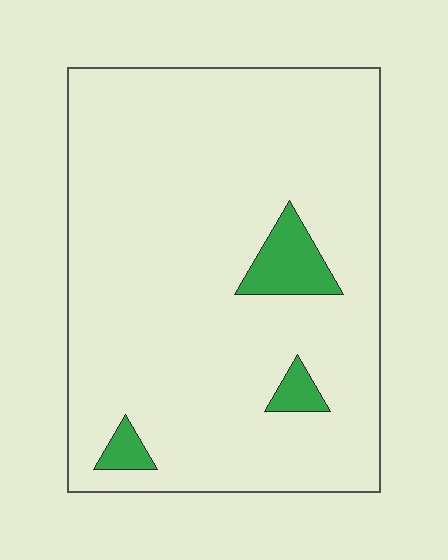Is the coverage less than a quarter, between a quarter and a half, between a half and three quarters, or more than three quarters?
Less than a quarter.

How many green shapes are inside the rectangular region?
3.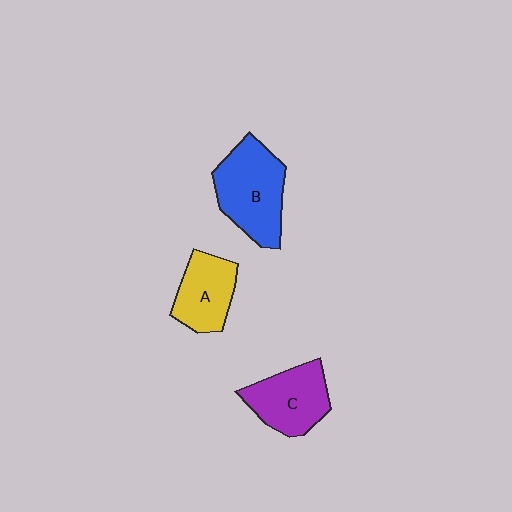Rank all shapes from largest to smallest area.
From largest to smallest: B (blue), C (purple), A (yellow).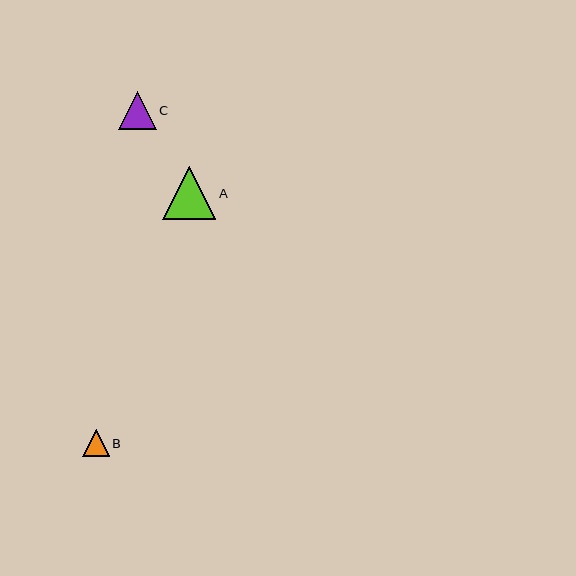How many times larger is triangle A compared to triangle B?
Triangle A is approximately 2.0 times the size of triangle B.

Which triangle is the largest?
Triangle A is the largest with a size of approximately 53 pixels.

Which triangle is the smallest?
Triangle B is the smallest with a size of approximately 27 pixels.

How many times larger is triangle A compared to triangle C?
Triangle A is approximately 1.4 times the size of triangle C.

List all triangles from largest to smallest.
From largest to smallest: A, C, B.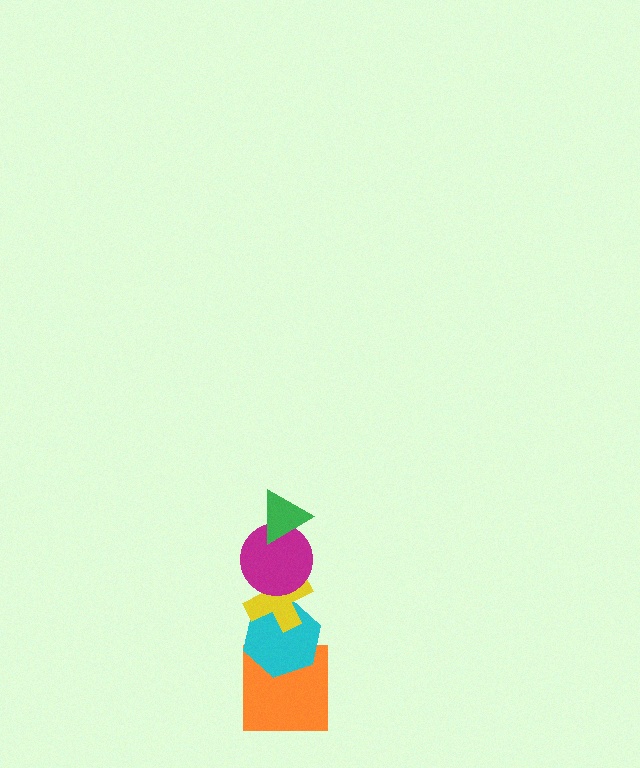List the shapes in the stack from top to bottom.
From top to bottom: the green triangle, the magenta circle, the yellow cross, the cyan hexagon, the orange square.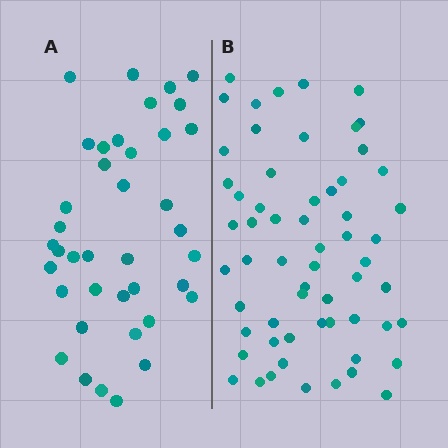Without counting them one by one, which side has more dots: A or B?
Region B (the right region) has more dots.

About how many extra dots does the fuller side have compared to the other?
Region B has approximately 20 more dots than region A.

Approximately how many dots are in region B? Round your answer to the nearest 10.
About 60 dots.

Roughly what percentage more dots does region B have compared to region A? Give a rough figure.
About 55% more.